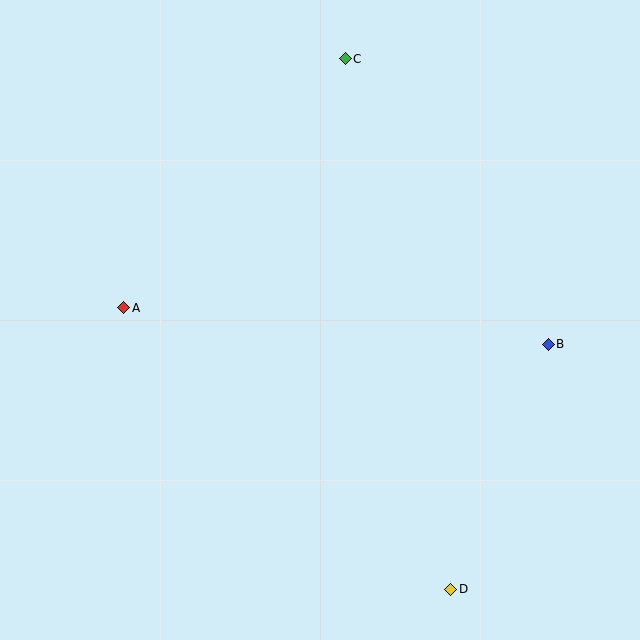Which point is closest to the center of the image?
Point A at (124, 308) is closest to the center.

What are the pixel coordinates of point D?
Point D is at (451, 589).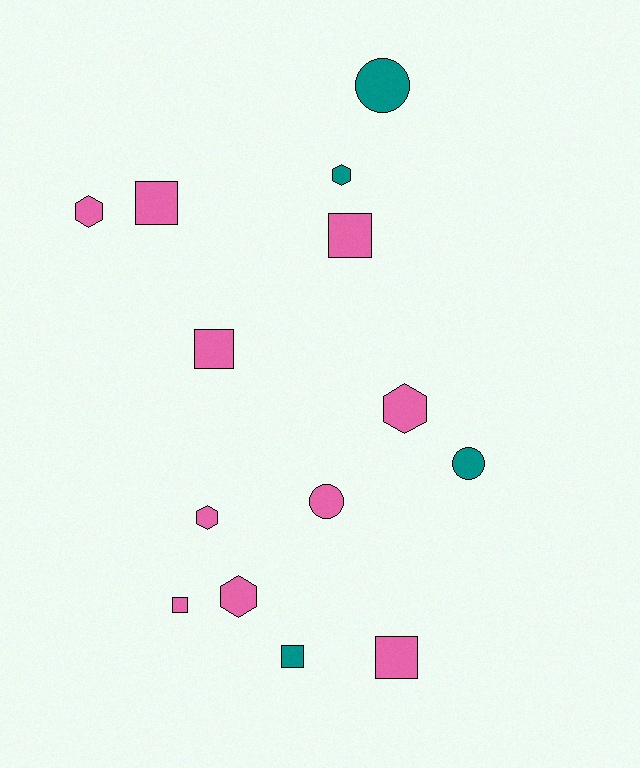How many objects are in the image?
There are 14 objects.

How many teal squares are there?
There is 1 teal square.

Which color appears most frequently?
Pink, with 10 objects.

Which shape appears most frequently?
Square, with 6 objects.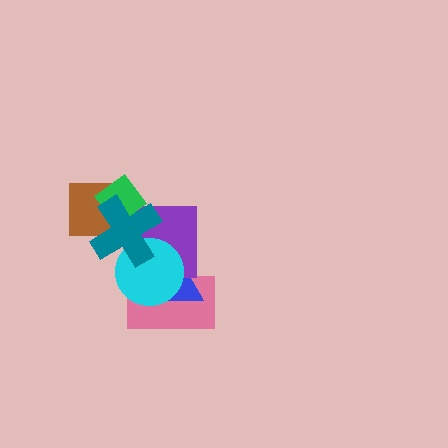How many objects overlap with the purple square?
4 objects overlap with the purple square.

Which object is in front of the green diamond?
The teal cross is in front of the green diamond.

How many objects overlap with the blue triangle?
3 objects overlap with the blue triangle.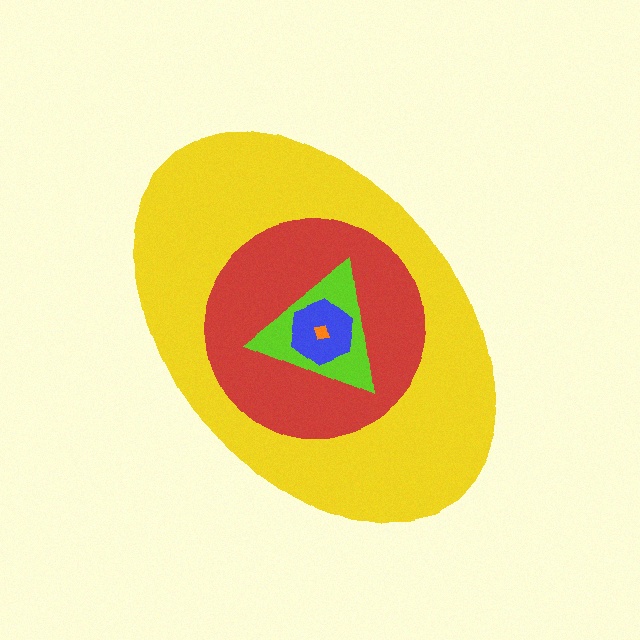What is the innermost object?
The orange square.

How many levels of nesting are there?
5.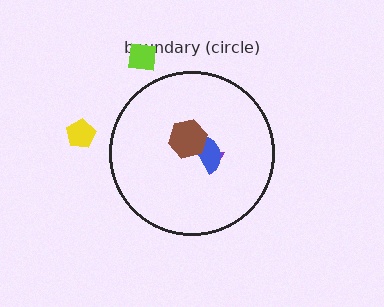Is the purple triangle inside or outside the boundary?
Inside.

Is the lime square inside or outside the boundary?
Outside.